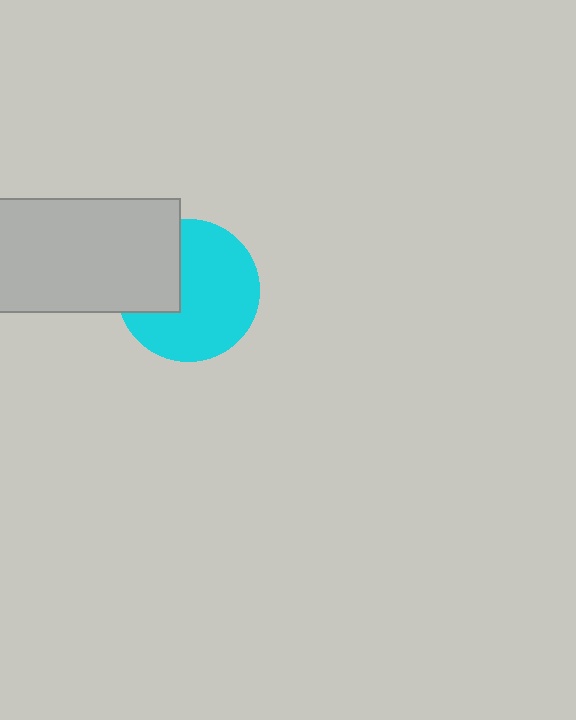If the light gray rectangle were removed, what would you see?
You would see the complete cyan circle.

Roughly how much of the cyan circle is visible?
Most of it is visible (roughly 69%).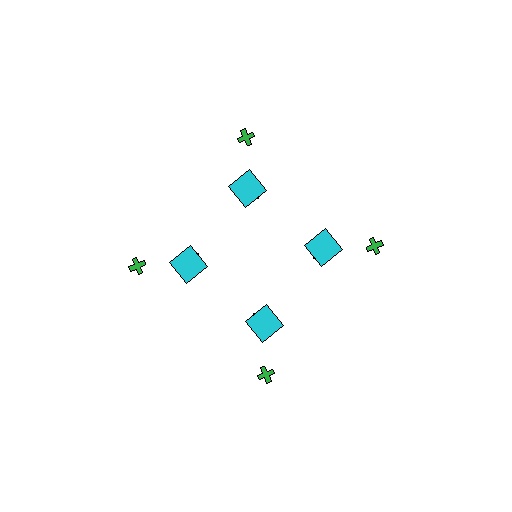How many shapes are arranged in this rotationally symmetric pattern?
There are 12 shapes, arranged in 4 groups of 3.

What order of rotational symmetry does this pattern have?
This pattern has 4-fold rotational symmetry.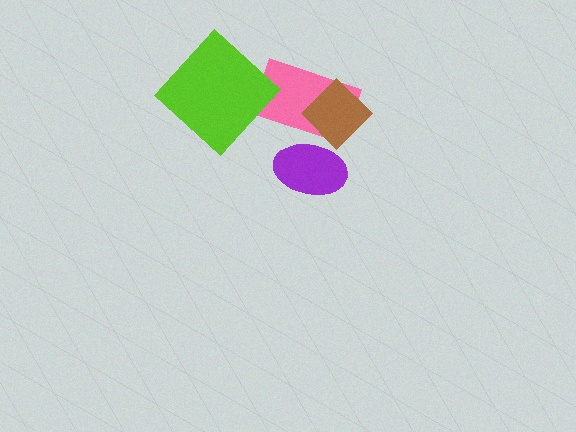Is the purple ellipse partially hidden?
Yes, it is partially covered by another shape.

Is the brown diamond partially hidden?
No, no other shape covers it.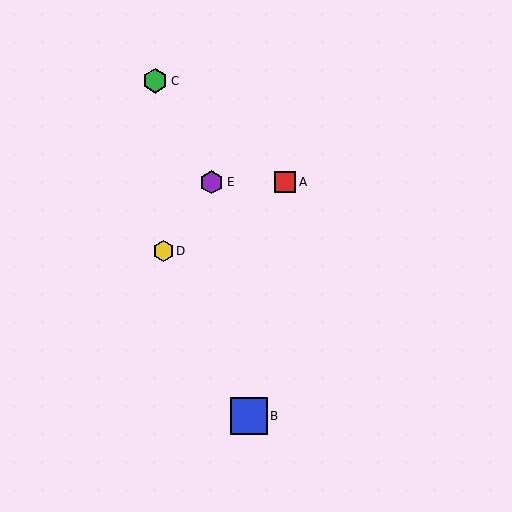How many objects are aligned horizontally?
2 objects (A, E) are aligned horizontally.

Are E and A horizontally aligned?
Yes, both are at y≈182.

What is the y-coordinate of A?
Object A is at y≈182.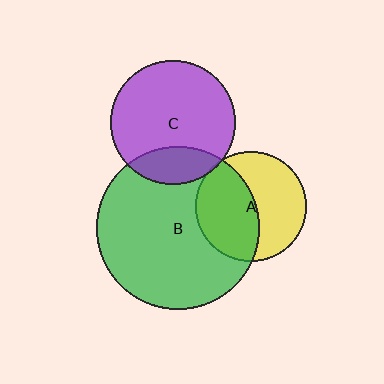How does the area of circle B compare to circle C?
Approximately 1.7 times.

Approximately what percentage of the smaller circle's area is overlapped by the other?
Approximately 50%.